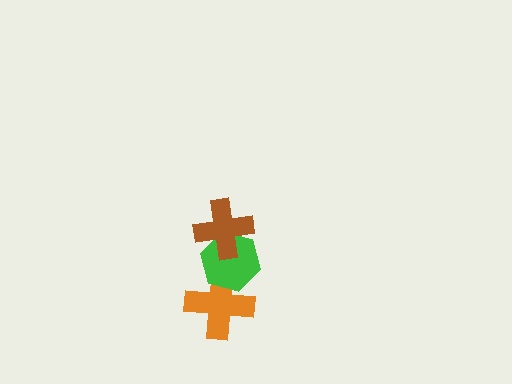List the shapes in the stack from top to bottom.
From top to bottom: the brown cross, the green hexagon, the orange cross.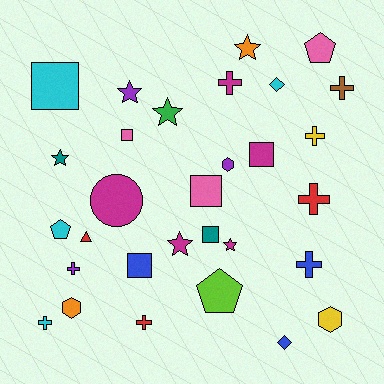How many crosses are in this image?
There are 8 crosses.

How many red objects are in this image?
There are 3 red objects.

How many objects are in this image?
There are 30 objects.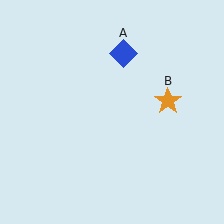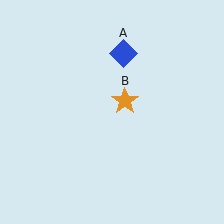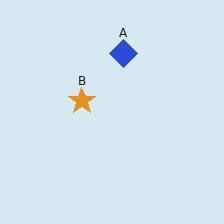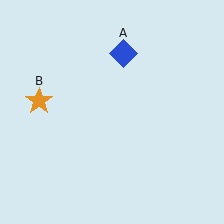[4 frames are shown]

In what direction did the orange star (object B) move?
The orange star (object B) moved left.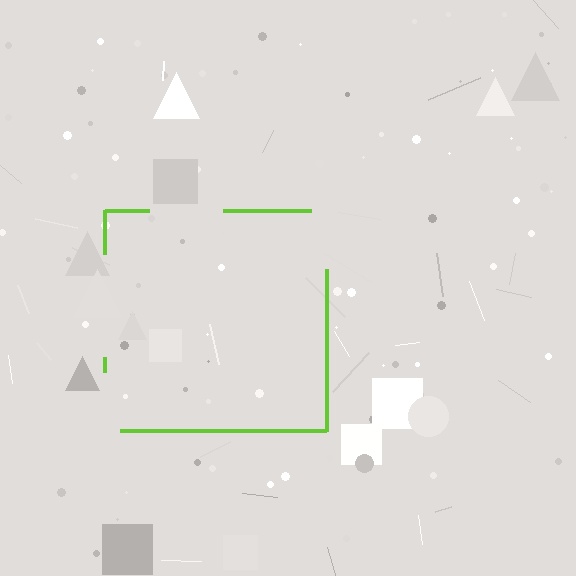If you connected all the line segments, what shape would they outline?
They would outline a square.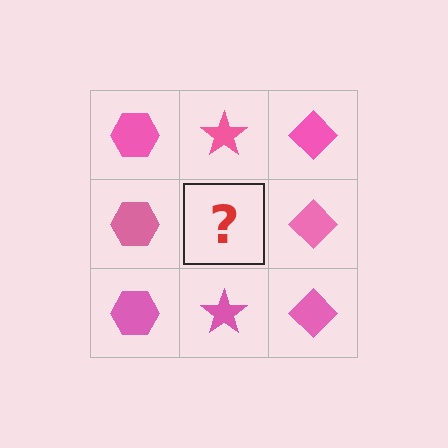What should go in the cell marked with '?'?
The missing cell should contain a pink star.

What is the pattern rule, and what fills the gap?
The rule is that each column has a consistent shape. The gap should be filled with a pink star.